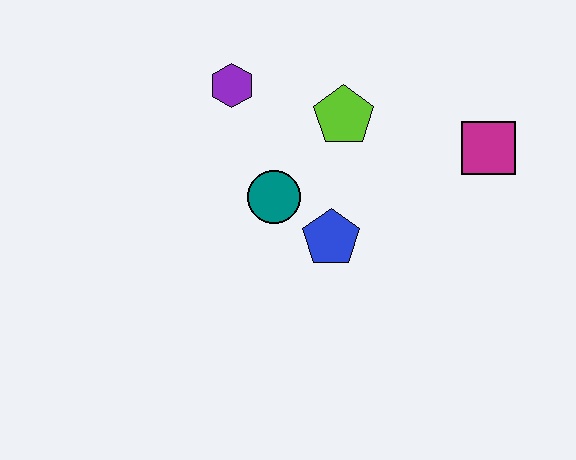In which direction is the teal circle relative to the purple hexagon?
The teal circle is below the purple hexagon.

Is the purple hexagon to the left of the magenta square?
Yes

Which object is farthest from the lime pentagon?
The magenta square is farthest from the lime pentagon.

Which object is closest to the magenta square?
The lime pentagon is closest to the magenta square.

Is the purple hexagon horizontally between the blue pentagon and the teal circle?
No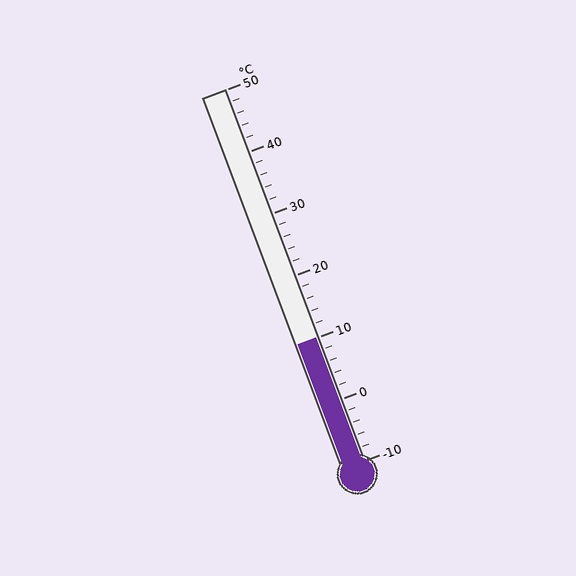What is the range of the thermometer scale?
The thermometer scale ranges from -10°C to 50°C.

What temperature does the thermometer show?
The thermometer shows approximately 10°C.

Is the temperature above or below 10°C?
The temperature is at 10°C.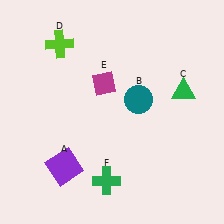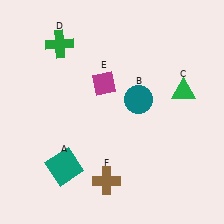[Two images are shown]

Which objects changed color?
A changed from purple to teal. D changed from lime to green. F changed from green to brown.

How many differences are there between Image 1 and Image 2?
There are 3 differences between the two images.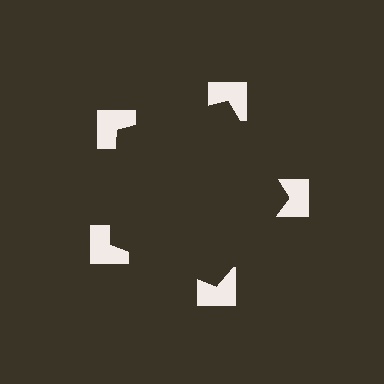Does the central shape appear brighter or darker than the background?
It typically appears slightly darker than the background, even though no actual brightness change is drawn.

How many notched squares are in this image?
There are 5 — one at each vertex of the illusory pentagon.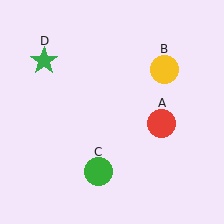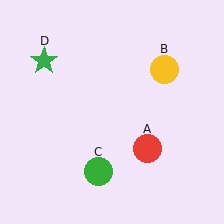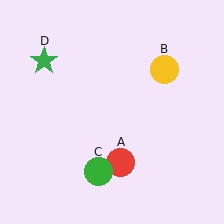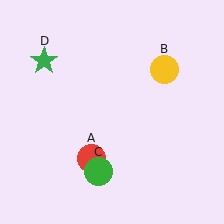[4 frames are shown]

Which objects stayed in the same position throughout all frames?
Yellow circle (object B) and green circle (object C) and green star (object D) remained stationary.